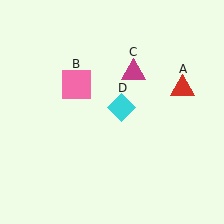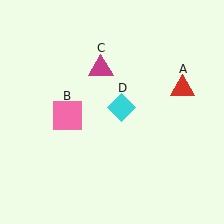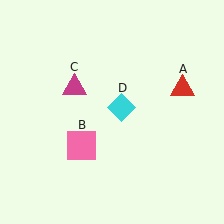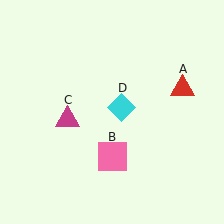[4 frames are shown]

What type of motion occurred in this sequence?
The pink square (object B), magenta triangle (object C) rotated counterclockwise around the center of the scene.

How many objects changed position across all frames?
2 objects changed position: pink square (object B), magenta triangle (object C).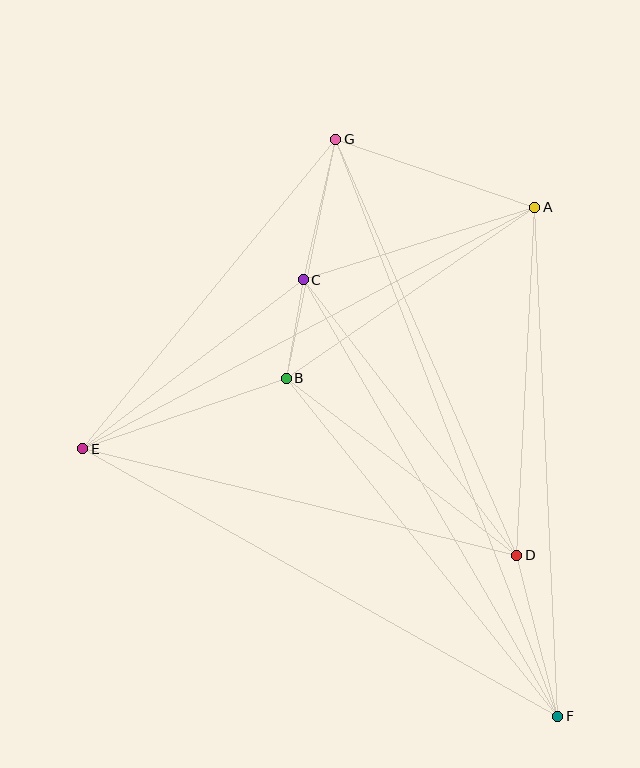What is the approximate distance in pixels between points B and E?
The distance between B and E is approximately 215 pixels.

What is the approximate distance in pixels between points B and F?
The distance between B and F is approximately 433 pixels.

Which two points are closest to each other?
Points B and C are closest to each other.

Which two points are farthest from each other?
Points F and G are farthest from each other.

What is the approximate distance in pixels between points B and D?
The distance between B and D is approximately 291 pixels.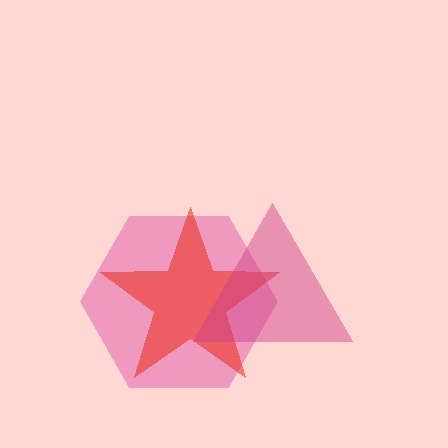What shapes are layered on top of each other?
The layered shapes are: a pink hexagon, a red star, a magenta triangle.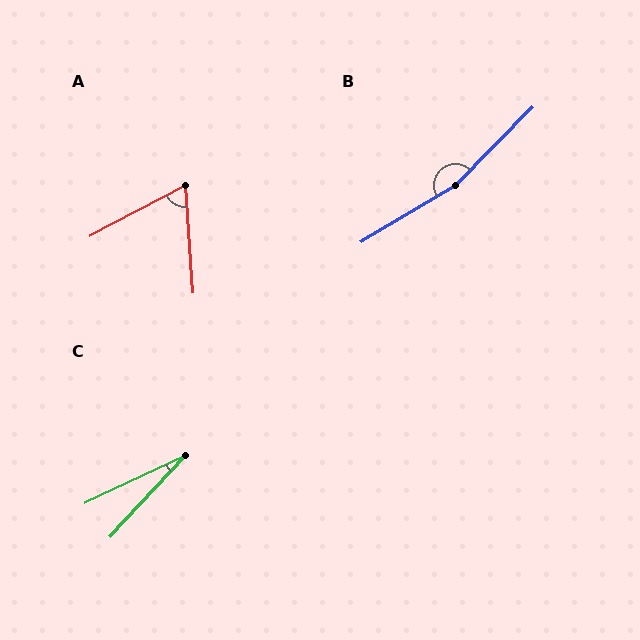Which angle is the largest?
B, at approximately 166 degrees.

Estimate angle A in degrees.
Approximately 66 degrees.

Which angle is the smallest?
C, at approximately 22 degrees.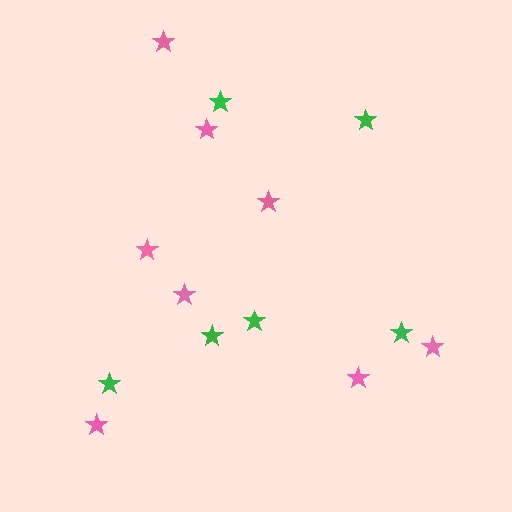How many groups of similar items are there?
There are 2 groups: one group of green stars (6) and one group of pink stars (8).